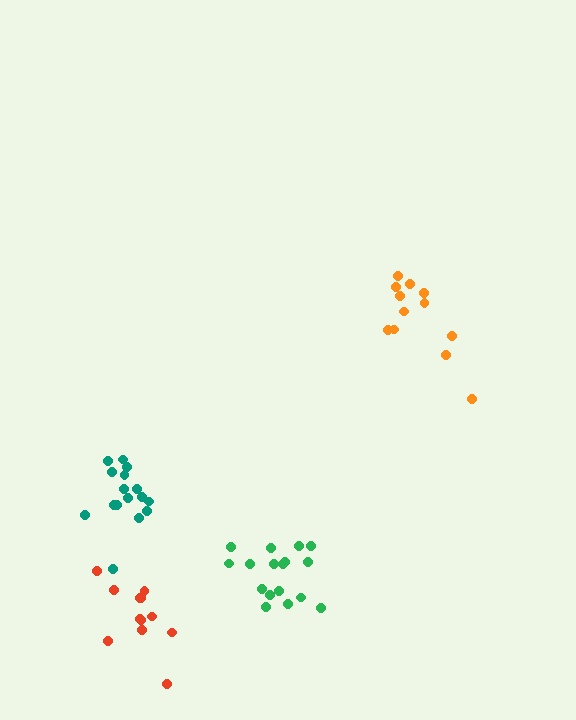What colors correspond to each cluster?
The clusters are colored: orange, red, green, teal.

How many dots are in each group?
Group 1: 12 dots, Group 2: 12 dots, Group 3: 17 dots, Group 4: 16 dots (57 total).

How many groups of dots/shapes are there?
There are 4 groups.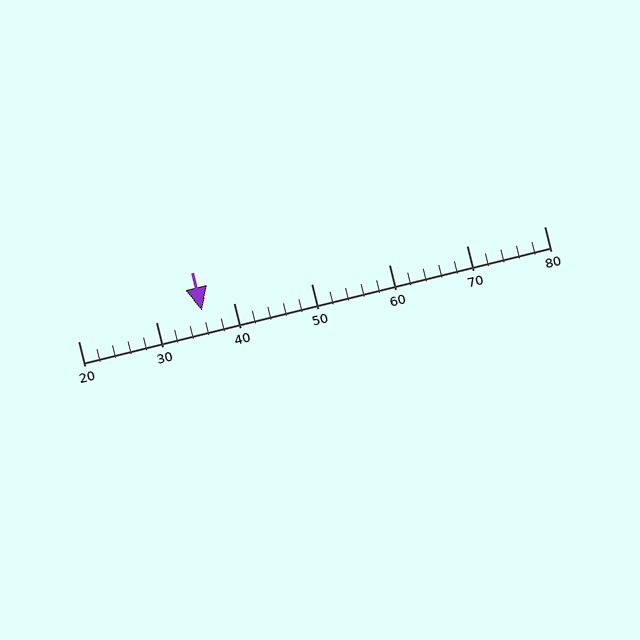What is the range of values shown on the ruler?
The ruler shows values from 20 to 80.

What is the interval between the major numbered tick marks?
The major tick marks are spaced 10 units apart.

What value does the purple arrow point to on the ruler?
The purple arrow points to approximately 36.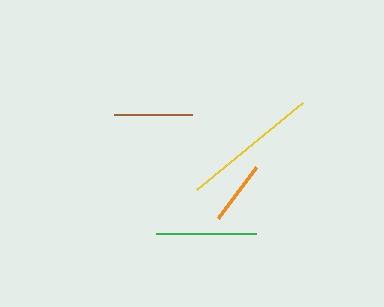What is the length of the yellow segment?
The yellow segment is approximately 136 pixels long.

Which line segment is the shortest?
The orange line is the shortest at approximately 64 pixels.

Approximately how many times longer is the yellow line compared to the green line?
The yellow line is approximately 1.4 times the length of the green line.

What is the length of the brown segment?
The brown segment is approximately 78 pixels long.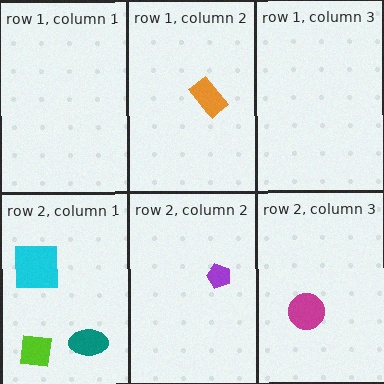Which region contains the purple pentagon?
The row 2, column 2 region.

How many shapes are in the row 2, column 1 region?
3.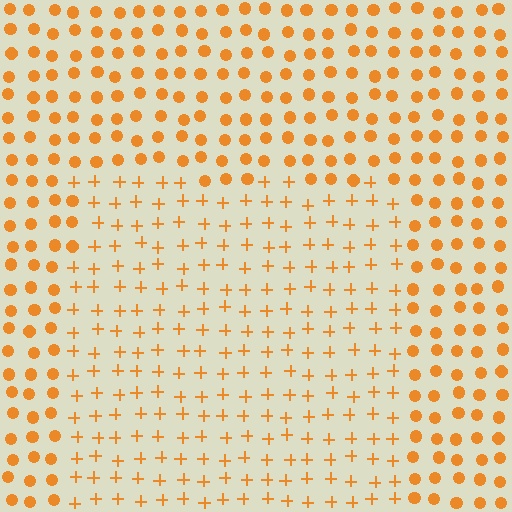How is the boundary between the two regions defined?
The boundary is defined by a change in element shape: plus signs inside vs. circles outside. All elements share the same color and spacing.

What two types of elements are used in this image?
The image uses plus signs inside the rectangle region and circles outside it.